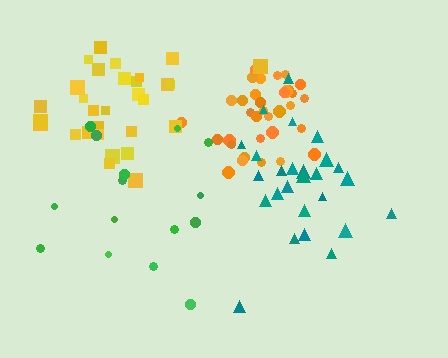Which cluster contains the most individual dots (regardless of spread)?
Orange (34).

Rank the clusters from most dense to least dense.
orange, yellow, teal, green.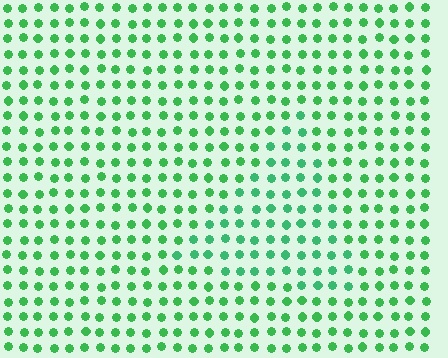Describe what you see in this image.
The image is filled with small green elements in a uniform arrangement. A triangle-shaped region is visible where the elements are tinted to a slightly different hue, forming a subtle color boundary.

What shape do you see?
I see a triangle.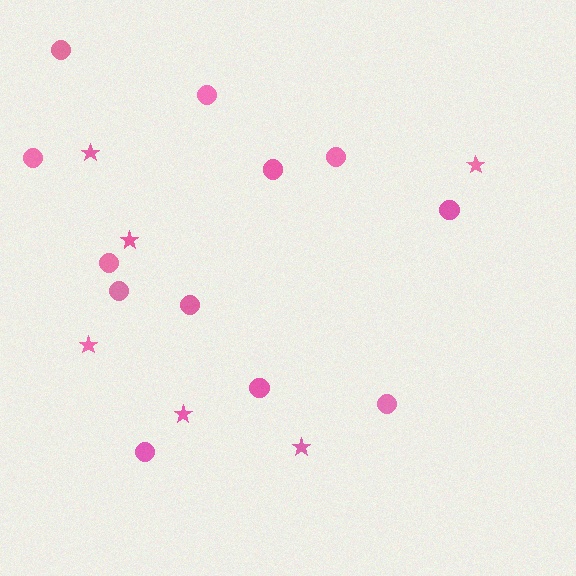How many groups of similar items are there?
There are 2 groups: one group of stars (6) and one group of circles (12).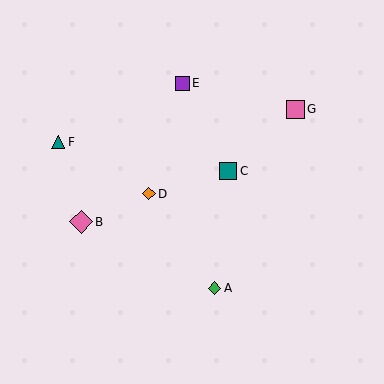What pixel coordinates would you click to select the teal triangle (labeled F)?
Click at (58, 142) to select the teal triangle F.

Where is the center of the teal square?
The center of the teal square is at (228, 171).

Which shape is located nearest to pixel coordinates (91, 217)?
The pink diamond (labeled B) at (81, 222) is nearest to that location.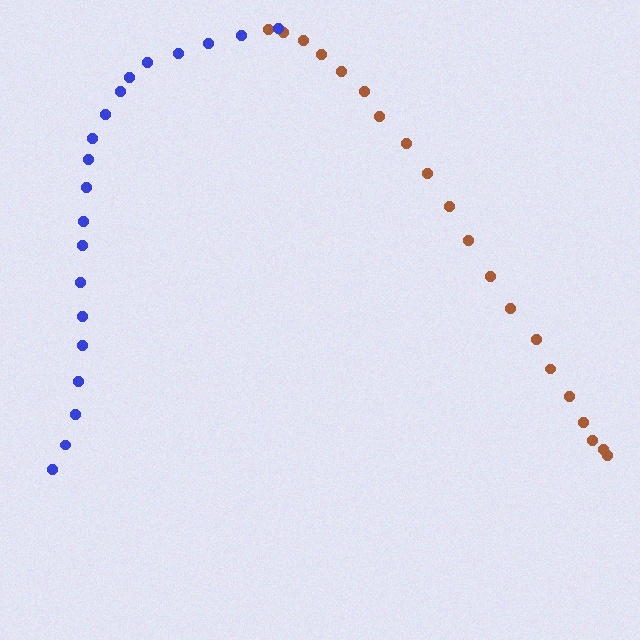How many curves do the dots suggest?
There are 2 distinct paths.